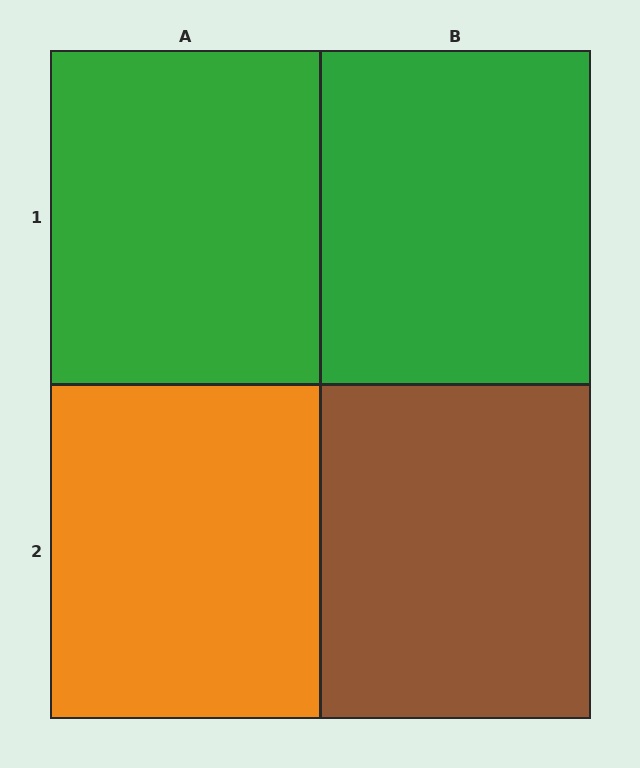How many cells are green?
2 cells are green.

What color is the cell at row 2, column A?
Orange.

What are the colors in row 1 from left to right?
Green, green.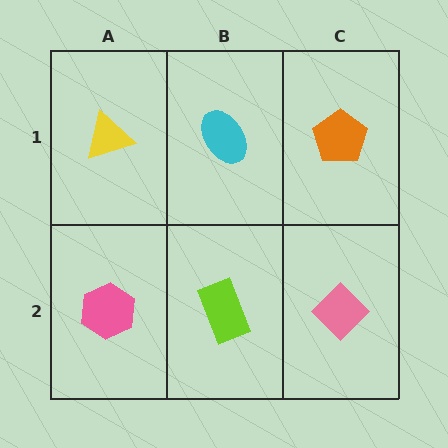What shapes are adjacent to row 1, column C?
A pink diamond (row 2, column C), a cyan ellipse (row 1, column B).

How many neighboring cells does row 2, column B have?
3.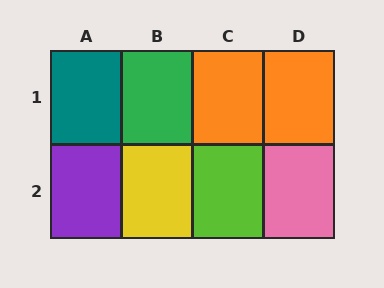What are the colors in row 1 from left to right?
Teal, green, orange, orange.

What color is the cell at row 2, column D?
Pink.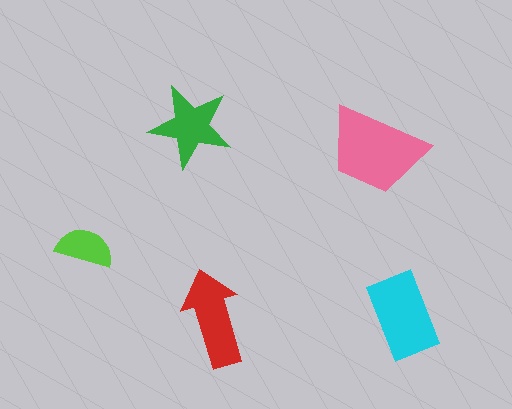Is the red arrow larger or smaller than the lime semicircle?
Larger.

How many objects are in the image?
There are 5 objects in the image.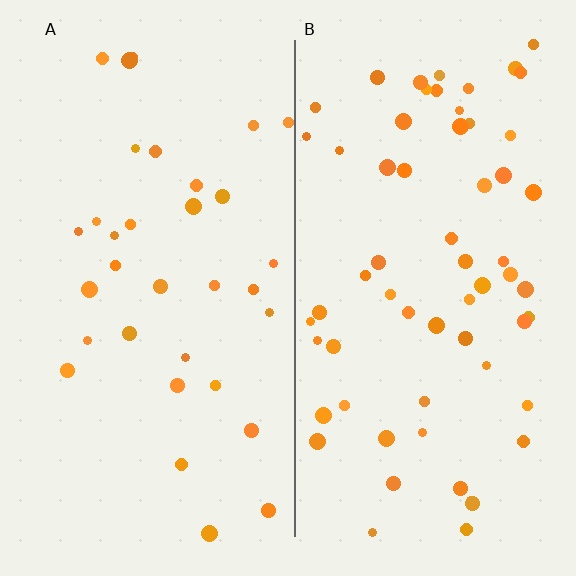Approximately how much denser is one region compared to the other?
Approximately 1.9× — region B over region A.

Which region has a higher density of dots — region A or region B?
B (the right).